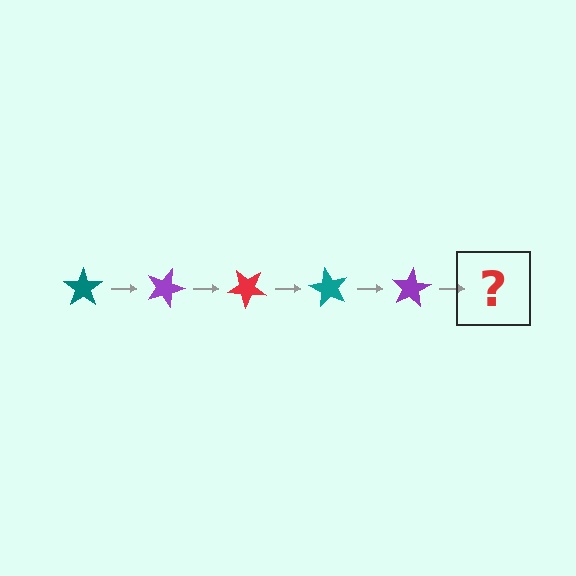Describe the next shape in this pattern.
It should be a red star, rotated 100 degrees from the start.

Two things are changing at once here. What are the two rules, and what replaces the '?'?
The two rules are that it rotates 20 degrees each step and the color cycles through teal, purple, and red. The '?' should be a red star, rotated 100 degrees from the start.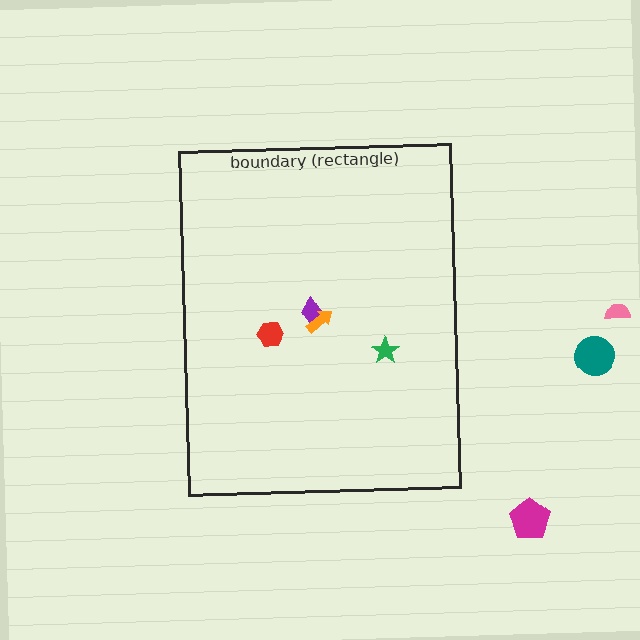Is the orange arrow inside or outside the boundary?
Inside.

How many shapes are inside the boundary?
4 inside, 3 outside.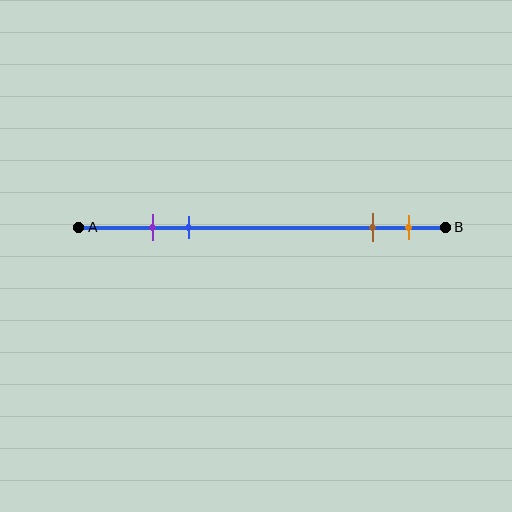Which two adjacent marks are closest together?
The purple and blue marks are the closest adjacent pair.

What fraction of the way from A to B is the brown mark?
The brown mark is approximately 80% (0.8) of the way from A to B.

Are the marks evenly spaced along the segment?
No, the marks are not evenly spaced.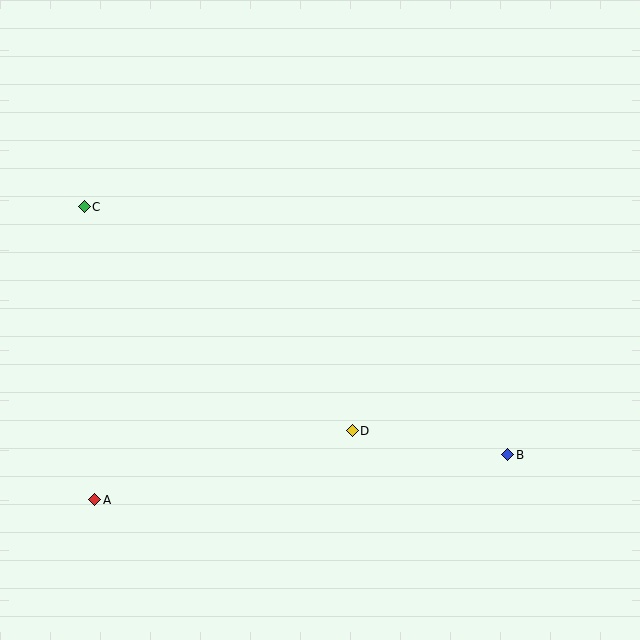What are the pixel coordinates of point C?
Point C is at (84, 207).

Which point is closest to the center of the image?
Point D at (352, 431) is closest to the center.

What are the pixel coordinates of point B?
Point B is at (508, 455).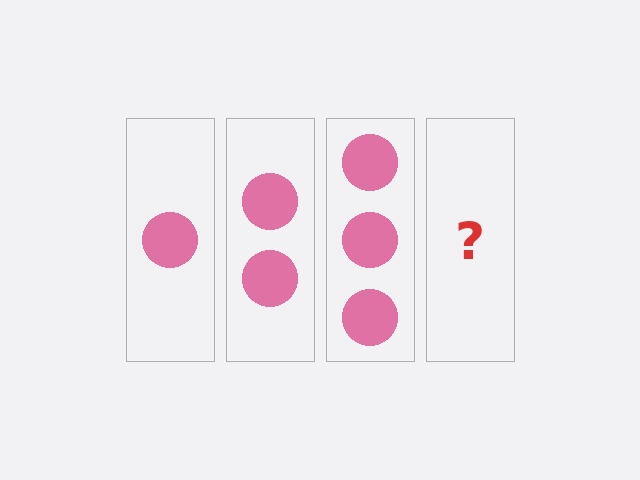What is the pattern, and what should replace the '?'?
The pattern is that each step adds one more circle. The '?' should be 4 circles.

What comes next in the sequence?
The next element should be 4 circles.